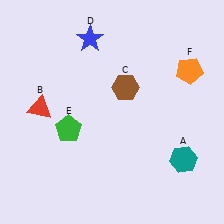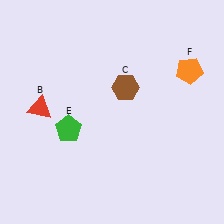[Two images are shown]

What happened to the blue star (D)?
The blue star (D) was removed in Image 2. It was in the top-left area of Image 1.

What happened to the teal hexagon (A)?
The teal hexagon (A) was removed in Image 2. It was in the bottom-right area of Image 1.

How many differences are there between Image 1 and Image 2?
There are 2 differences between the two images.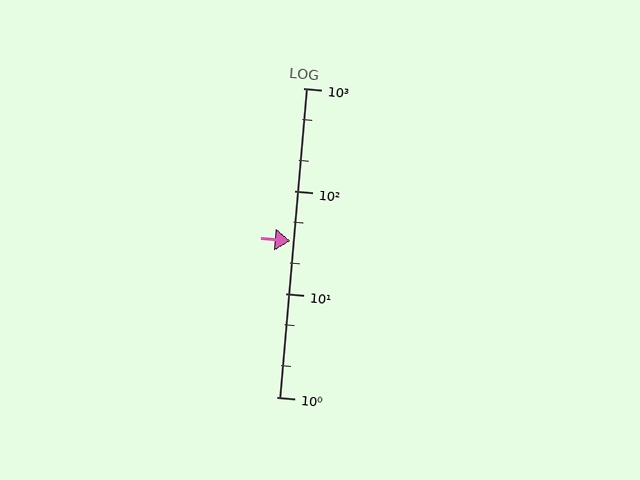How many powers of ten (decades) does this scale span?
The scale spans 3 decades, from 1 to 1000.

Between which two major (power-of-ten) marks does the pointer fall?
The pointer is between 10 and 100.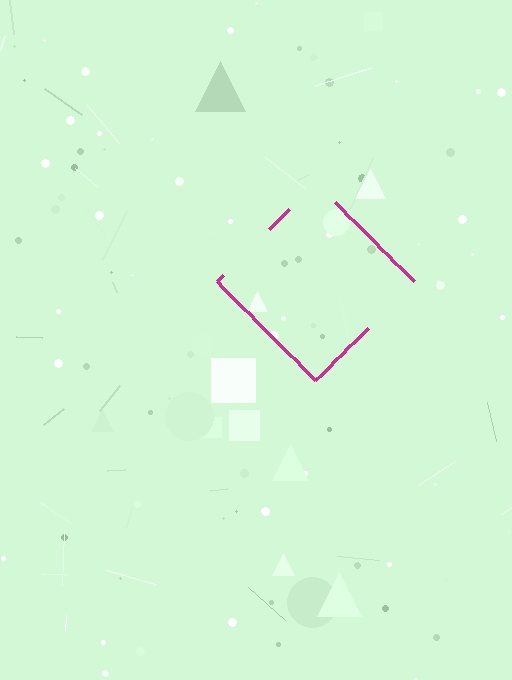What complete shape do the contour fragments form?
The contour fragments form a diamond.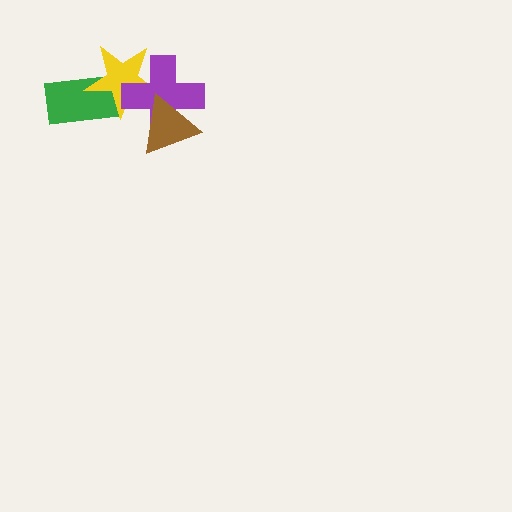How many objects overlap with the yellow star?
3 objects overlap with the yellow star.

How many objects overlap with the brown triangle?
2 objects overlap with the brown triangle.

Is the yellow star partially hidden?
Yes, it is partially covered by another shape.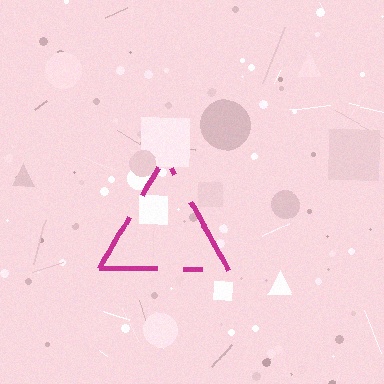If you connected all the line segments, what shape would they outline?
They would outline a triangle.